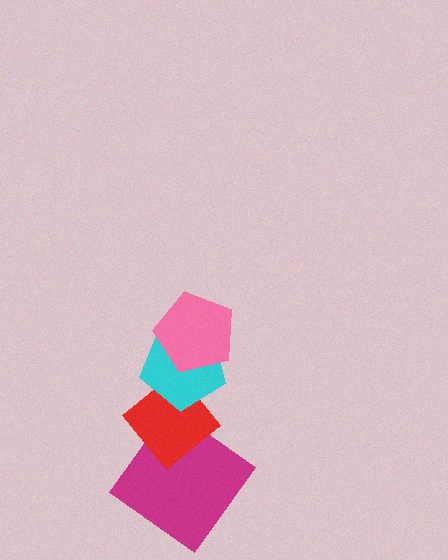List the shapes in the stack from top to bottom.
From top to bottom: the pink pentagon, the cyan pentagon, the red diamond, the magenta diamond.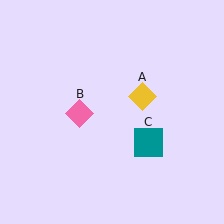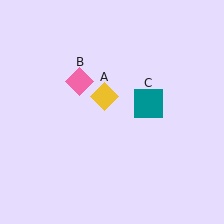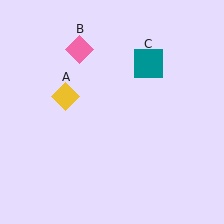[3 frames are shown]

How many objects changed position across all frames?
3 objects changed position: yellow diamond (object A), pink diamond (object B), teal square (object C).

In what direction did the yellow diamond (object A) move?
The yellow diamond (object A) moved left.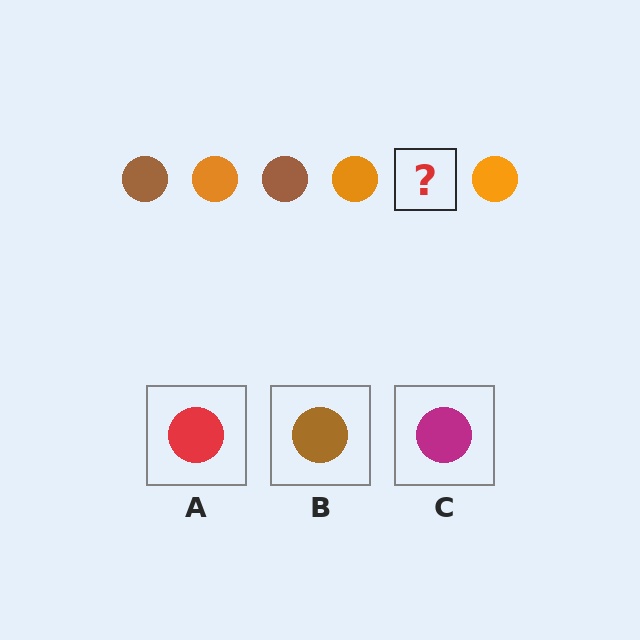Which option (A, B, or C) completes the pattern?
B.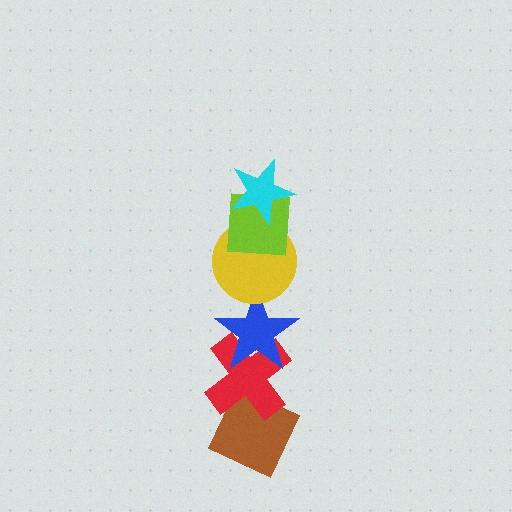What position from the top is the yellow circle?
The yellow circle is 3rd from the top.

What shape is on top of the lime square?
The cyan star is on top of the lime square.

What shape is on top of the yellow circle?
The lime square is on top of the yellow circle.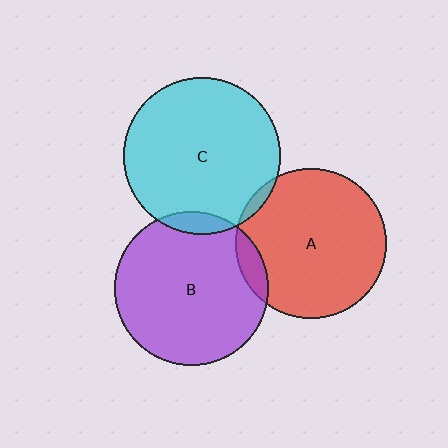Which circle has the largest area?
Circle C (cyan).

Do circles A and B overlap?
Yes.